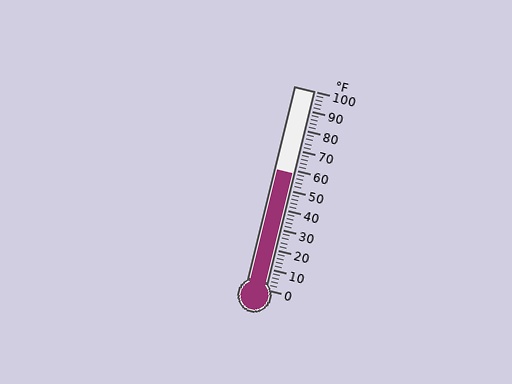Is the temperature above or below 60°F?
The temperature is below 60°F.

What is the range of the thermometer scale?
The thermometer scale ranges from 0°F to 100°F.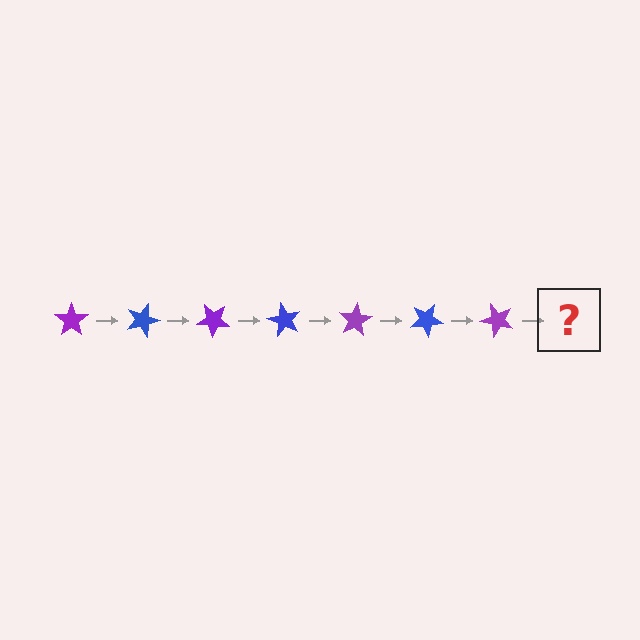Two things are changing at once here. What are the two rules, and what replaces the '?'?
The two rules are that it rotates 20 degrees each step and the color cycles through purple and blue. The '?' should be a blue star, rotated 140 degrees from the start.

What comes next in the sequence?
The next element should be a blue star, rotated 140 degrees from the start.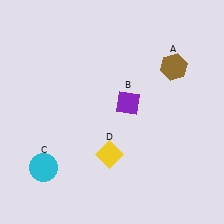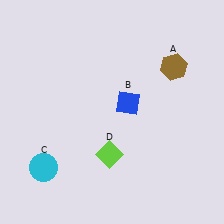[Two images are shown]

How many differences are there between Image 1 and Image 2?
There are 2 differences between the two images.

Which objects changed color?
B changed from purple to blue. D changed from yellow to lime.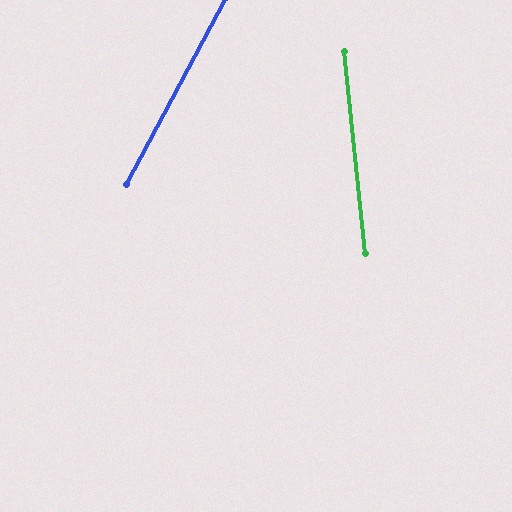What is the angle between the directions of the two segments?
Approximately 34 degrees.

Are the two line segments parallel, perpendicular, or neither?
Neither parallel nor perpendicular — they differ by about 34°.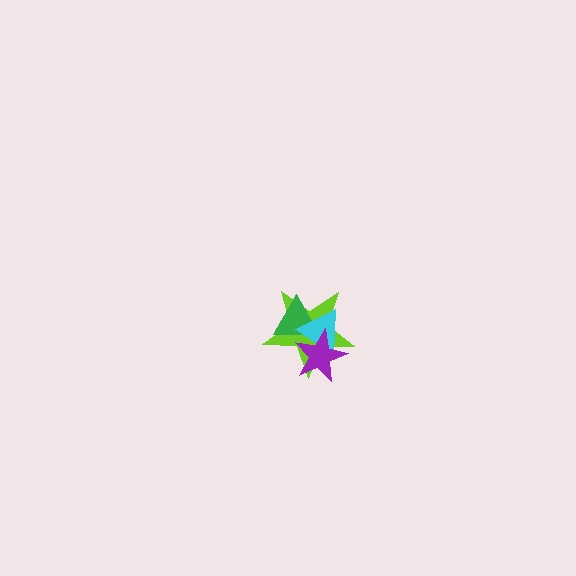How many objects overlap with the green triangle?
3 objects overlap with the green triangle.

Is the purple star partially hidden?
No, no other shape covers it.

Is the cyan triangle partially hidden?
Yes, it is partially covered by another shape.